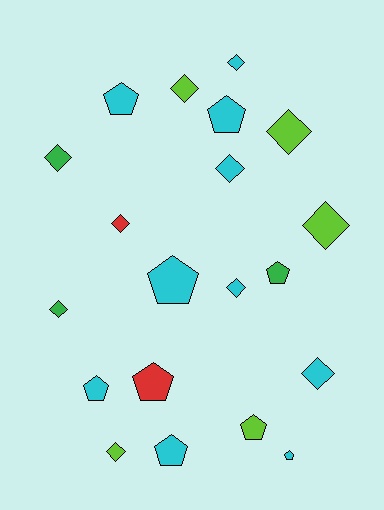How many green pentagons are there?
There is 1 green pentagon.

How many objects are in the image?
There are 20 objects.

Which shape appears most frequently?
Diamond, with 11 objects.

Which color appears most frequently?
Cyan, with 10 objects.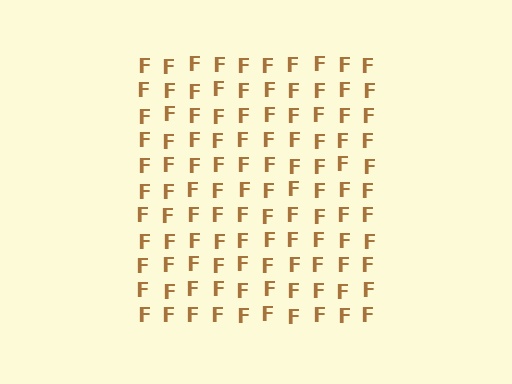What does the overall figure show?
The overall figure shows a square.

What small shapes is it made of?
It is made of small letter F's.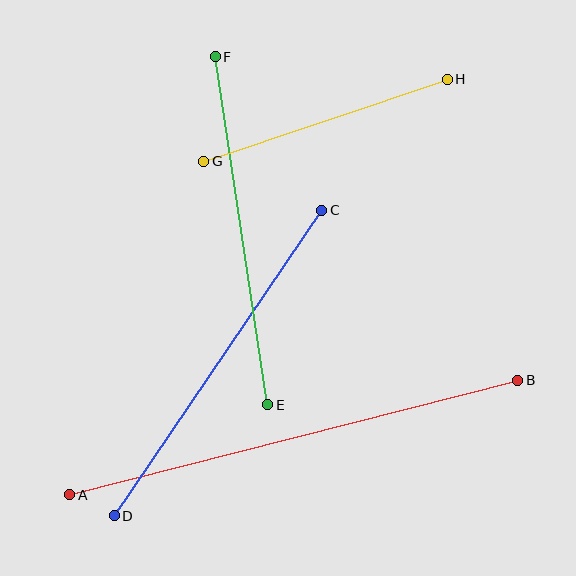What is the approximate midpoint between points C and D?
The midpoint is at approximately (218, 363) pixels.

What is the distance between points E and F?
The distance is approximately 352 pixels.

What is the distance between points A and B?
The distance is approximately 463 pixels.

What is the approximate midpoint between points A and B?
The midpoint is at approximately (294, 438) pixels.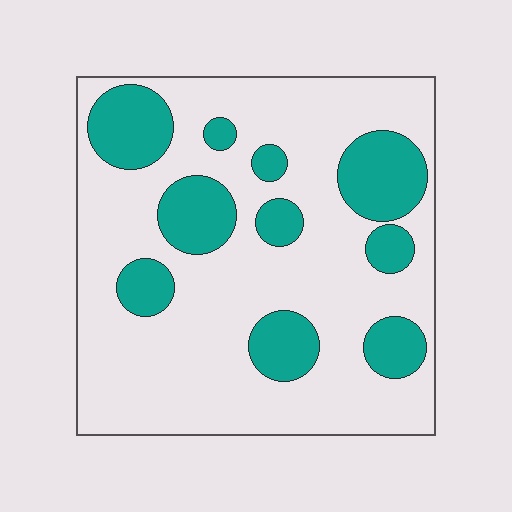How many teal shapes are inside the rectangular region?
10.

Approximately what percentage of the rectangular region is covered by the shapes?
Approximately 25%.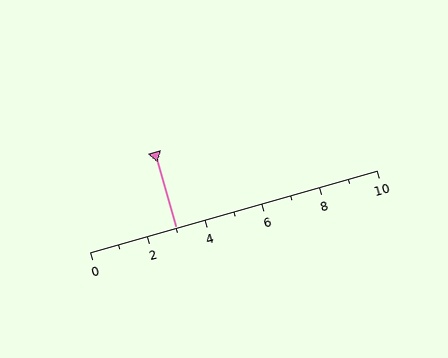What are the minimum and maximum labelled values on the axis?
The axis runs from 0 to 10.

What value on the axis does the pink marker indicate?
The marker indicates approximately 3.